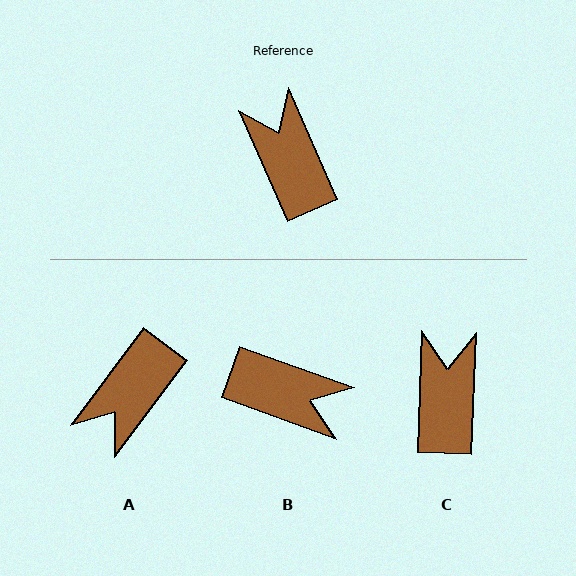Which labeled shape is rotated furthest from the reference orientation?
B, about 134 degrees away.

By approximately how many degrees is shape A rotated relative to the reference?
Approximately 119 degrees counter-clockwise.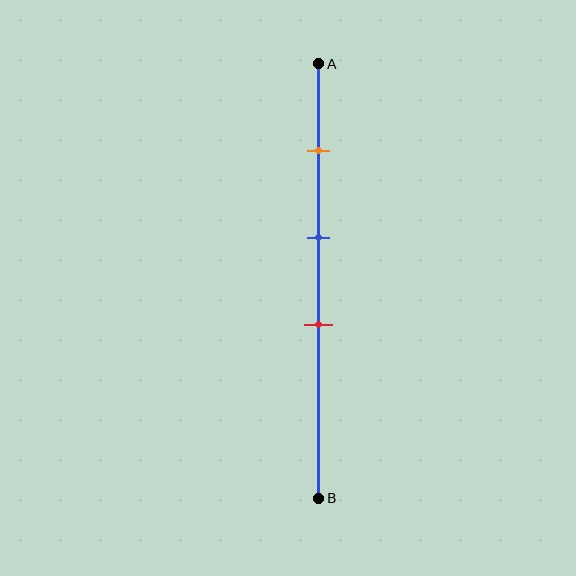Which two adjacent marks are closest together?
The blue and red marks are the closest adjacent pair.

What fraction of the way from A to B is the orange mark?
The orange mark is approximately 20% (0.2) of the way from A to B.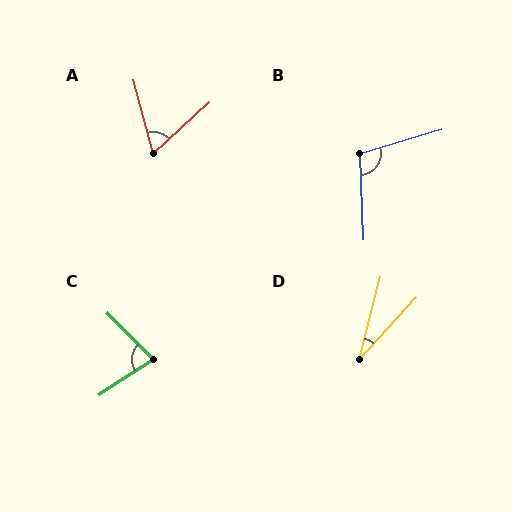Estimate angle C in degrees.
Approximately 78 degrees.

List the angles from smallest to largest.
D (28°), A (63°), C (78°), B (104°).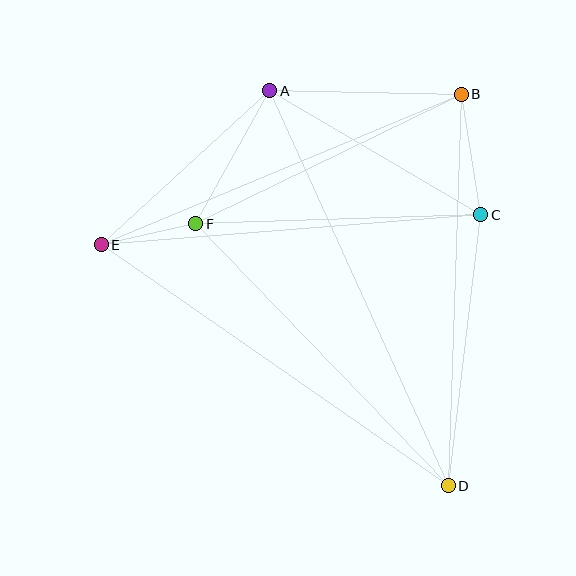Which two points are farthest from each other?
Points A and D are farthest from each other.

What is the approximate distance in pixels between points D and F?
The distance between D and F is approximately 364 pixels.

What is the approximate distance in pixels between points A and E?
The distance between A and E is approximately 228 pixels.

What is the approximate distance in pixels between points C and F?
The distance between C and F is approximately 285 pixels.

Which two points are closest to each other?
Points E and F are closest to each other.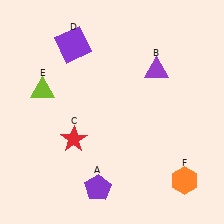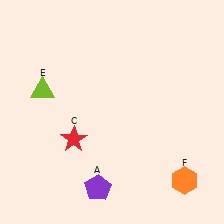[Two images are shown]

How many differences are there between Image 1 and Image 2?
There are 2 differences between the two images.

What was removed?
The purple square (D), the purple triangle (B) were removed in Image 2.